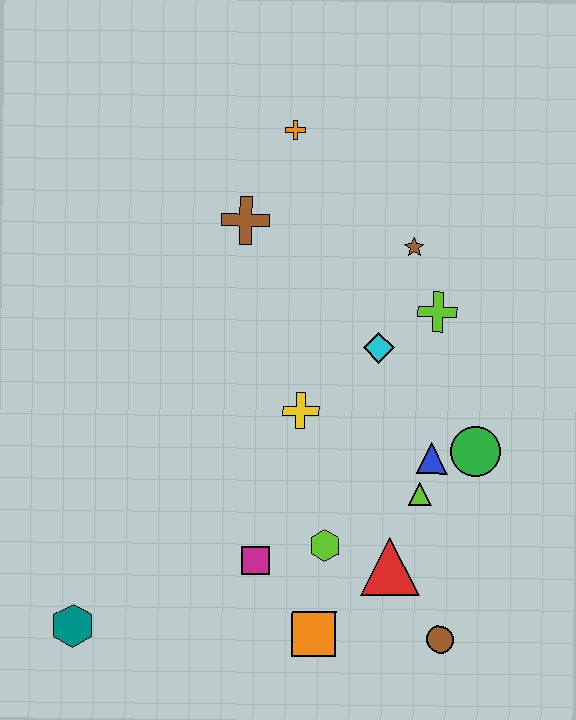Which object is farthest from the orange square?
The orange cross is farthest from the orange square.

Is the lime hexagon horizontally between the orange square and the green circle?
Yes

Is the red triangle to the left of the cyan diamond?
No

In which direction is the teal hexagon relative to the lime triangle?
The teal hexagon is to the left of the lime triangle.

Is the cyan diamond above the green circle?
Yes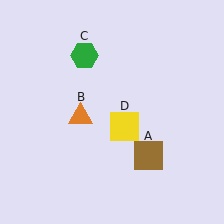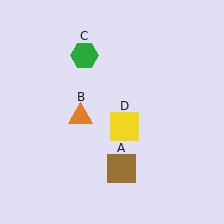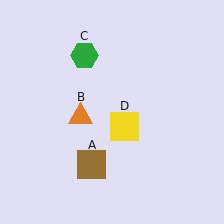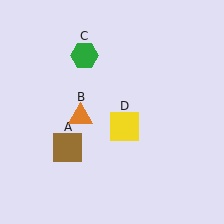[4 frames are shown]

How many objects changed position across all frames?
1 object changed position: brown square (object A).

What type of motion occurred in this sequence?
The brown square (object A) rotated clockwise around the center of the scene.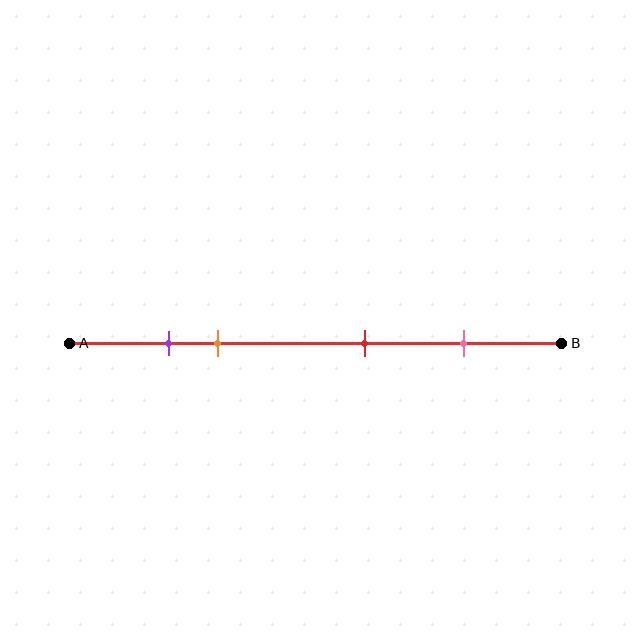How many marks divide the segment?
There are 4 marks dividing the segment.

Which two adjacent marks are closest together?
The purple and orange marks are the closest adjacent pair.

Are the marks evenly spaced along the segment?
No, the marks are not evenly spaced.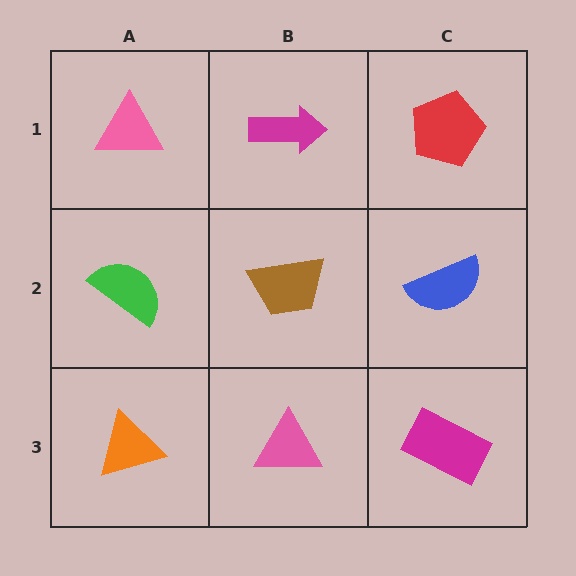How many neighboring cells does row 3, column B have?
3.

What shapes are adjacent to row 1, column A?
A green semicircle (row 2, column A), a magenta arrow (row 1, column B).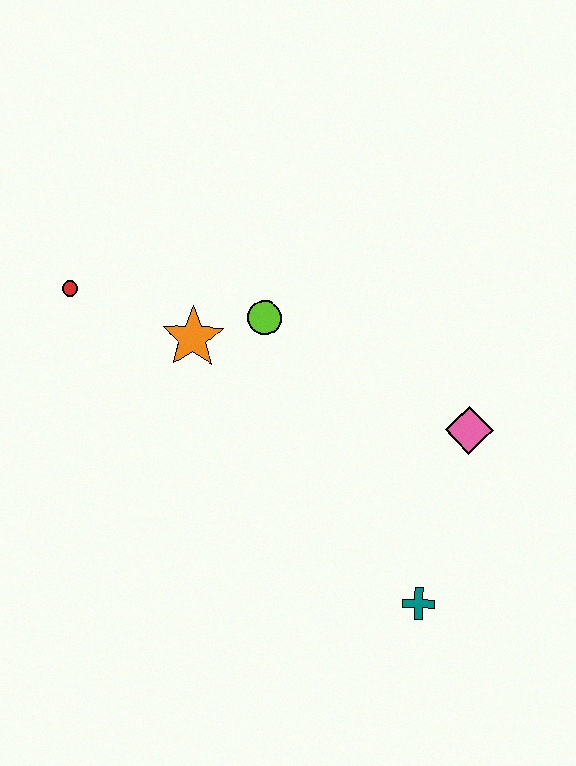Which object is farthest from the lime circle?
The teal cross is farthest from the lime circle.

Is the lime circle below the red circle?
Yes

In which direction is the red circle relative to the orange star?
The red circle is to the left of the orange star.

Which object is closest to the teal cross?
The pink diamond is closest to the teal cross.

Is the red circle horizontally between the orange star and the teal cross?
No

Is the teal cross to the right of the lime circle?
Yes